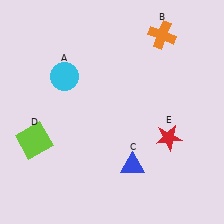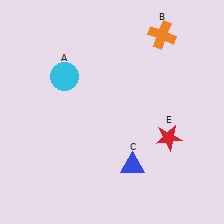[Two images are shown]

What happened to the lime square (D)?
The lime square (D) was removed in Image 2. It was in the bottom-left area of Image 1.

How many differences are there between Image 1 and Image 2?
There is 1 difference between the two images.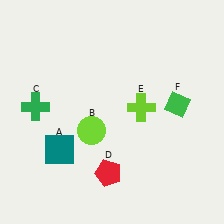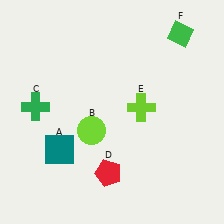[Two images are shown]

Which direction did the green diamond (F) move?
The green diamond (F) moved up.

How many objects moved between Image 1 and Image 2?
1 object moved between the two images.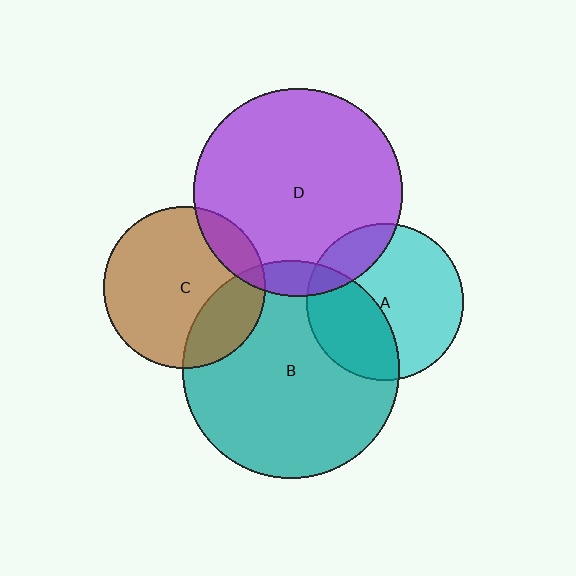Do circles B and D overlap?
Yes.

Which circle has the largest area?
Circle B (teal).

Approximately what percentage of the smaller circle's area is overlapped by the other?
Approximately 10%.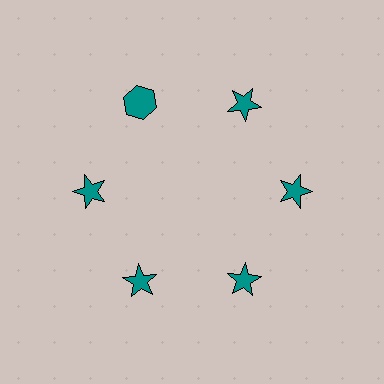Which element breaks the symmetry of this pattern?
The teal hexagon at roughly the 11 o'clock position breaks the symmetry. All other shapes are teal stars.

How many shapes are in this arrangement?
There are 6 shapes arranged in a ring pattern.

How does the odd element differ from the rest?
It has a different shape: hexagon instead of star.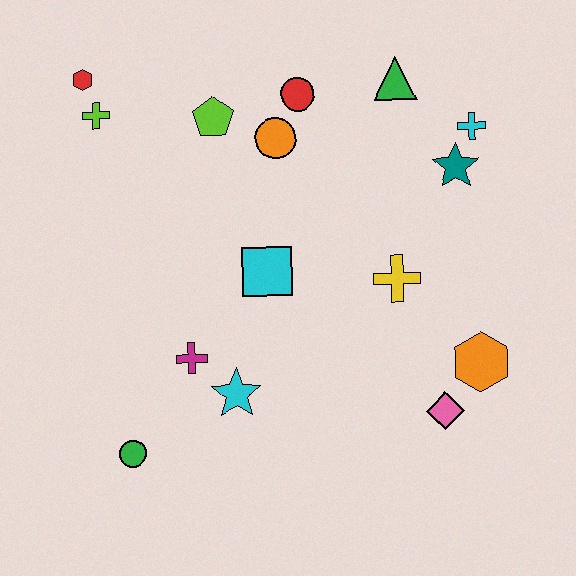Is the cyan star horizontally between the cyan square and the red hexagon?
Yes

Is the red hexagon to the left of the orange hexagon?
Yes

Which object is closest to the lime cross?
The red hexagon is closest to the lime cross.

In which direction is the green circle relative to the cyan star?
The green circle is to the left of the cyan star.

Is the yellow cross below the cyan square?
Yes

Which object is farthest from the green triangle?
The green circle is farthest from the green triangle.